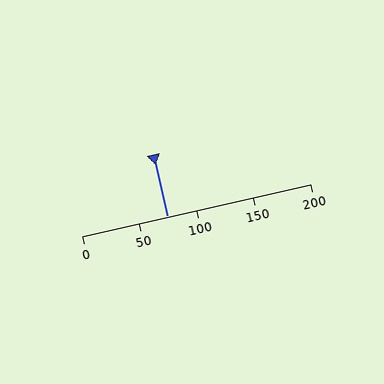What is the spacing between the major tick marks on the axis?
The major ticks are spaced 50 apart.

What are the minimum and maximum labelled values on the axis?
The axis runs from 0 to 200.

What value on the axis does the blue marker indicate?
The marker indicates approximately 75.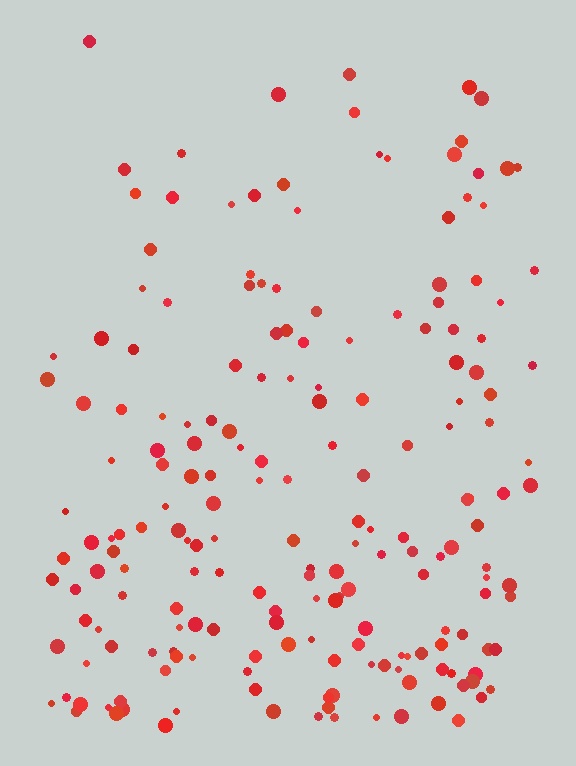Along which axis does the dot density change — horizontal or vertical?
Vertical.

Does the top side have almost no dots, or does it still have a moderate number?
Still a moderate number, just noticeably fewer than the bottom.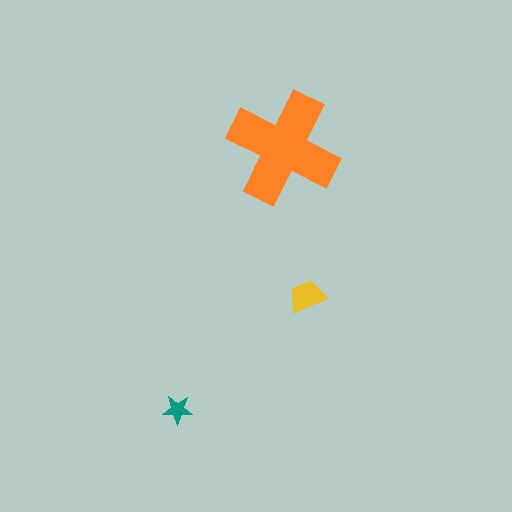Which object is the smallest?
The teal star.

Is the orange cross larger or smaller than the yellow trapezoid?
Larger.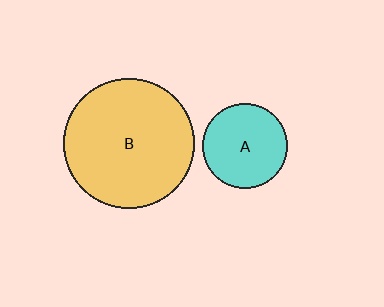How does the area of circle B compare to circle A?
Approximately 2.3 times.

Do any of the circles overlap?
No, none of the circles overlap.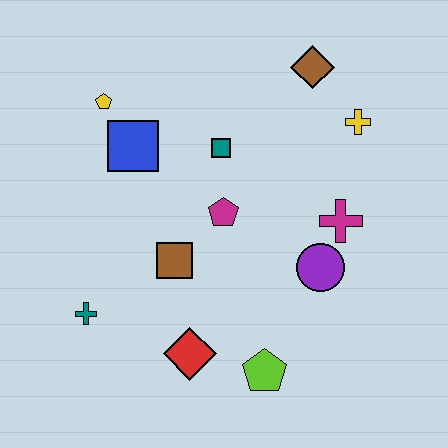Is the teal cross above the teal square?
No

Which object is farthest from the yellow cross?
The teal cross is farthest from the yellow cross.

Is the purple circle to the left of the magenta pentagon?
No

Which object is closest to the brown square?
The magenta pentagon is closest to the brown square.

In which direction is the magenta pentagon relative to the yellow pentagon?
The magenta pentagon is to the right of the yellow pentagon.